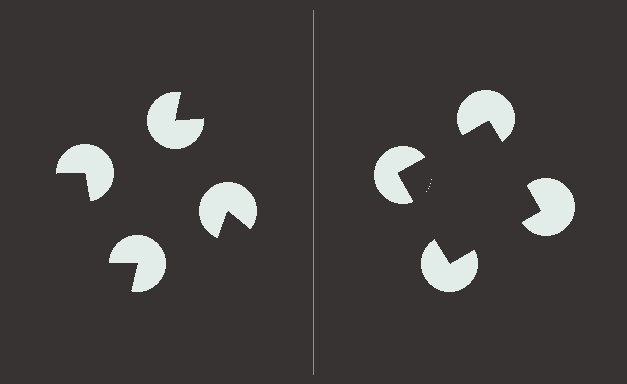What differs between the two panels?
The pac-man discs are positioned identically on both sides; only the wedge orientations differ. On the right they align to a square; on the left they are misaligned.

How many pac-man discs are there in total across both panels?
8 — 4 on each side.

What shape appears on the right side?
An illusory square.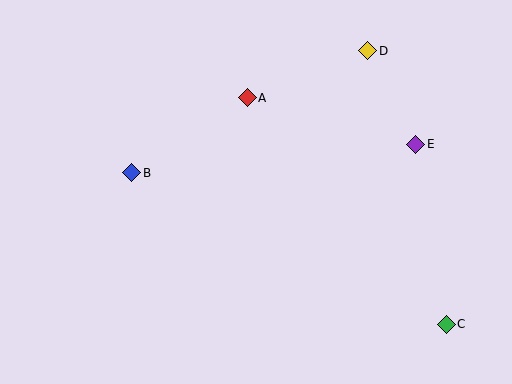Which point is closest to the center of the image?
Point A at (247, 98) is closest to the center.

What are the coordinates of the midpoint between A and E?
The midpoint between A and E is at (331, 121).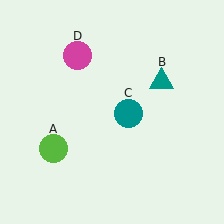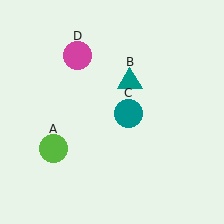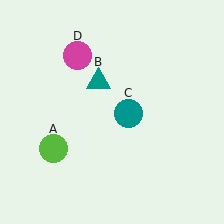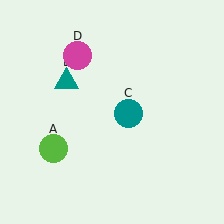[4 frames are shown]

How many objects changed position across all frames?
1 object changed position: teal triangle (object B).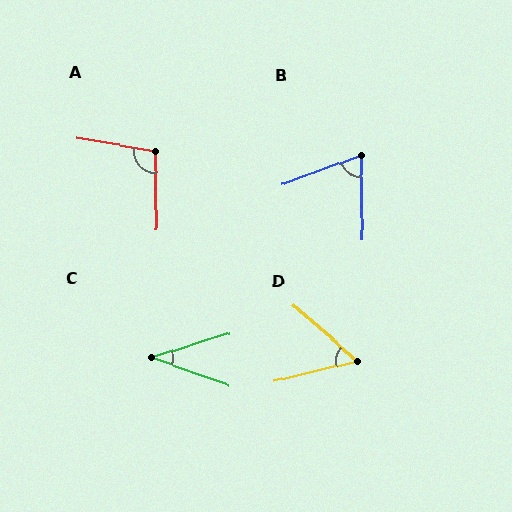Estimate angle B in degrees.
Approximately 70 degrees.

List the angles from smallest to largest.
C (37°), D (55°), B (70°), A (101°).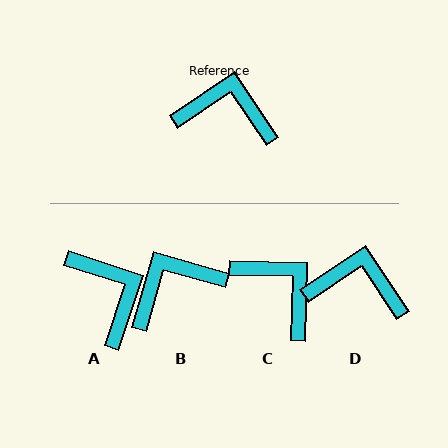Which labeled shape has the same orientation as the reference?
D.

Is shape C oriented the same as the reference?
No, it is off by about 36 degrees.